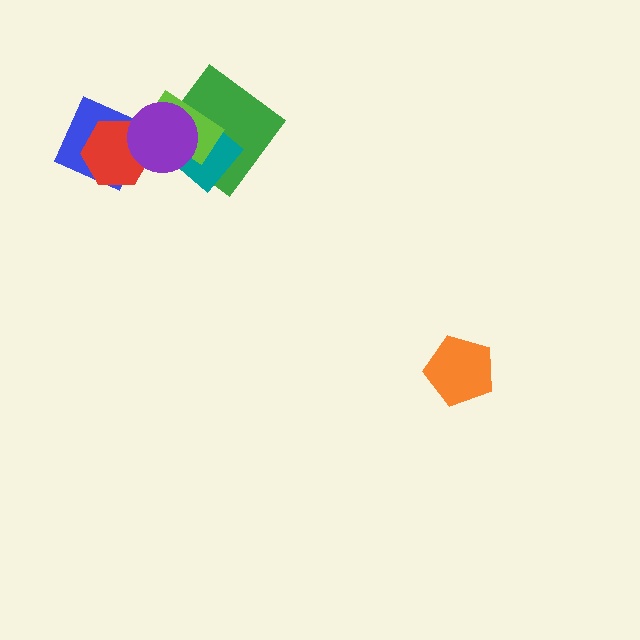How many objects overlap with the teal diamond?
3 objects overlap with the teal diamond.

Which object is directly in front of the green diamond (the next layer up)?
The teal diamond is directly in front of the green diamond.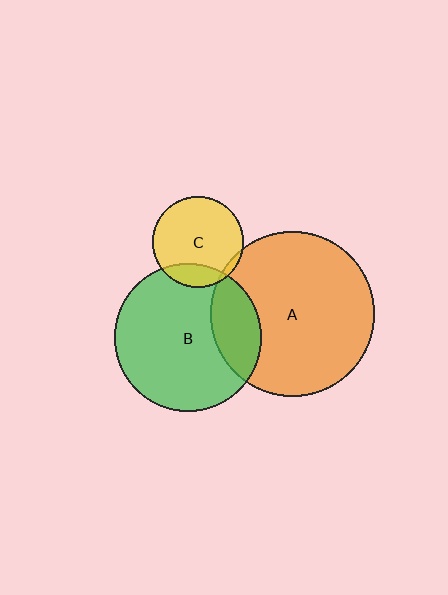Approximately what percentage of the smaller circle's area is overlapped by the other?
Approximately 15%.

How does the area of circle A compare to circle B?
Approximately 1.2 times.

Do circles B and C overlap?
Yes.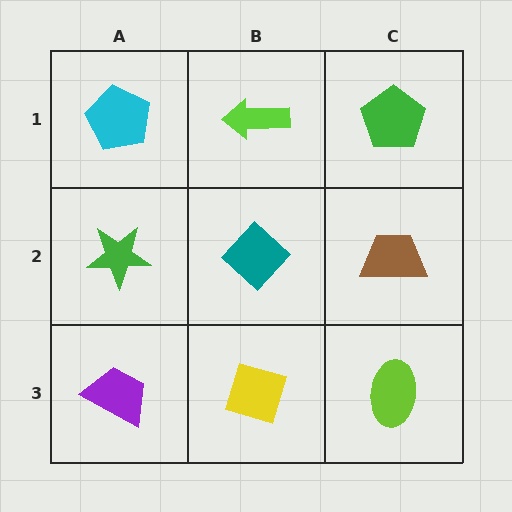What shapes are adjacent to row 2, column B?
A lime arrow (row 1, column B), a yellow diamond (row 3, column B), a green star (row 2, column A), a brown trapezoid (row 2, column C).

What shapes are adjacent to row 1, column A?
A green star (row 2, column A), a lime arrow (row 1, column B).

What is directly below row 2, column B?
A yellow diamond.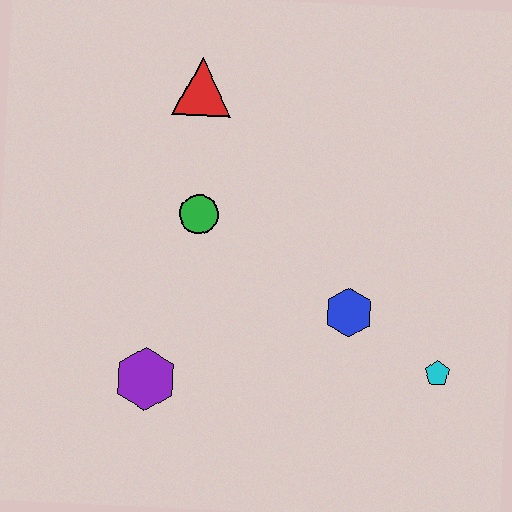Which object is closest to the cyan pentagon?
The blue hexagon is closest to the cyan pentagon.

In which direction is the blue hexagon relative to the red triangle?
The blue hexagon is below the red triangle.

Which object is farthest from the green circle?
The cyan pentagon is farthest from the green circle.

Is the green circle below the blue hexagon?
No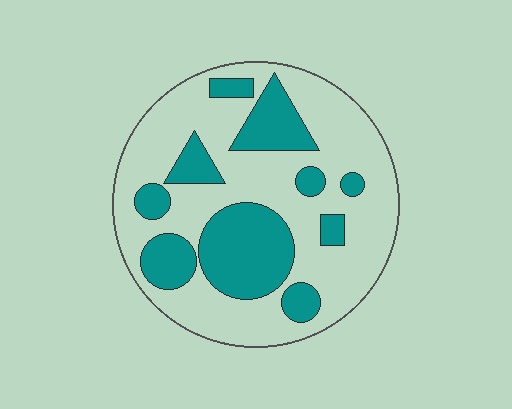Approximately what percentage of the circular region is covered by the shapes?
Approximately 30%.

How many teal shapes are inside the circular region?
10.